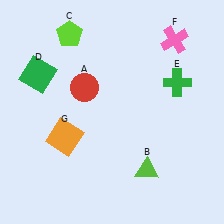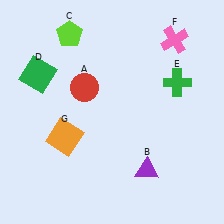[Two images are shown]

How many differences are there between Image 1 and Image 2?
There is 1 difference between the two images.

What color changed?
The triangle (B) changed from lime in Image 1 to purple in Image 2.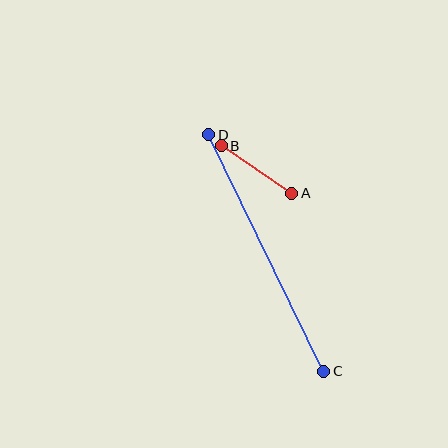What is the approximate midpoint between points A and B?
The midpoint is at approximately (256, 169) pixels.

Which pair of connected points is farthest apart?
Points C and D are farthest apart.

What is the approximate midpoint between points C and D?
The midpoint is at approximately (266, 253) pixels.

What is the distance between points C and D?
The distance is approximately 263 pixels.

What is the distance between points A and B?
The distance is approximately 85 pixels.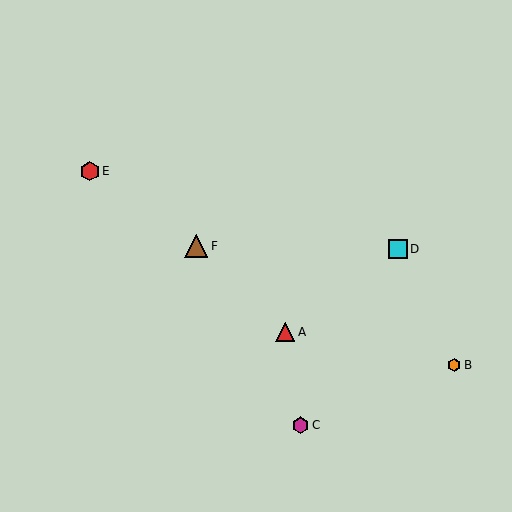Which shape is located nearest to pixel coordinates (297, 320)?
The red triangle (labeled A) at (285, 332) is nearest to that location.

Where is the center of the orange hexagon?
The center of the orange hexagon is at (454, 365).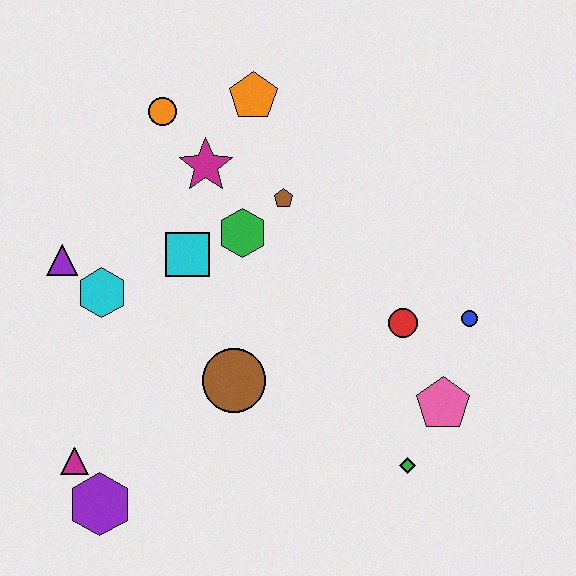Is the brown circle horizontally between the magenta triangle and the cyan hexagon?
No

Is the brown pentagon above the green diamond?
Yes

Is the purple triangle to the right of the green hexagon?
No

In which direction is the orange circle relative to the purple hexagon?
The orange circle is above the purple hexagon.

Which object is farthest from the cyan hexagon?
The blue circle is farthest from the cyan hexagon.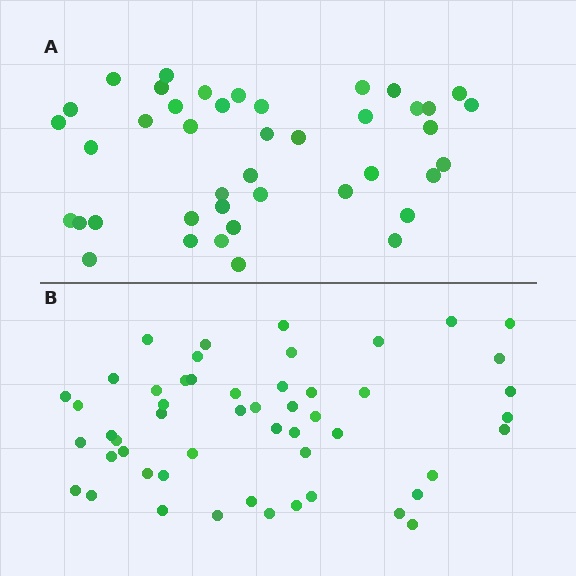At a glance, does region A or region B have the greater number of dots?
Region B (the bottom region) has more dots.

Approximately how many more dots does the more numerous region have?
Region B has roughly 10 or so more dots than region A.